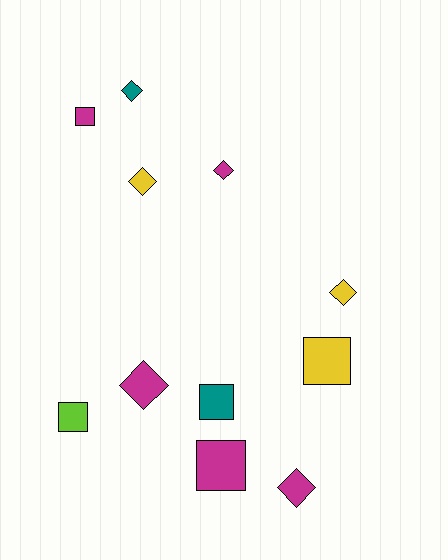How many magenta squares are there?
There are 2 magenta squares.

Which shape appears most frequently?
Diamond, with 6 objects.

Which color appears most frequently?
Magenta, with 5 objects.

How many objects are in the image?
There are 11 objects.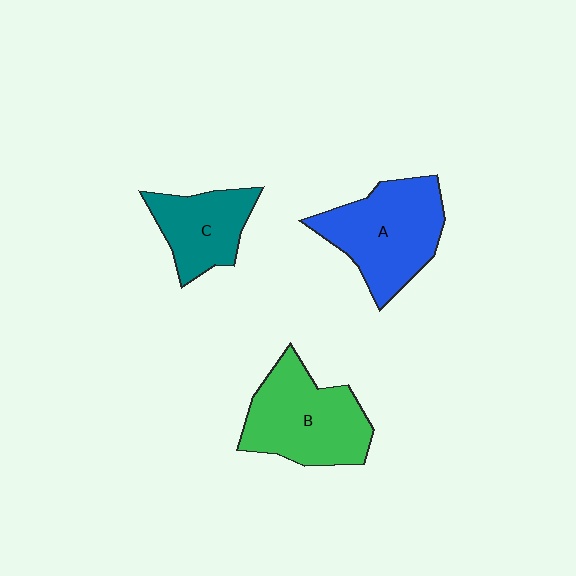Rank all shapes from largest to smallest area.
From largest to smallest: A (blue), B (green), C (teal).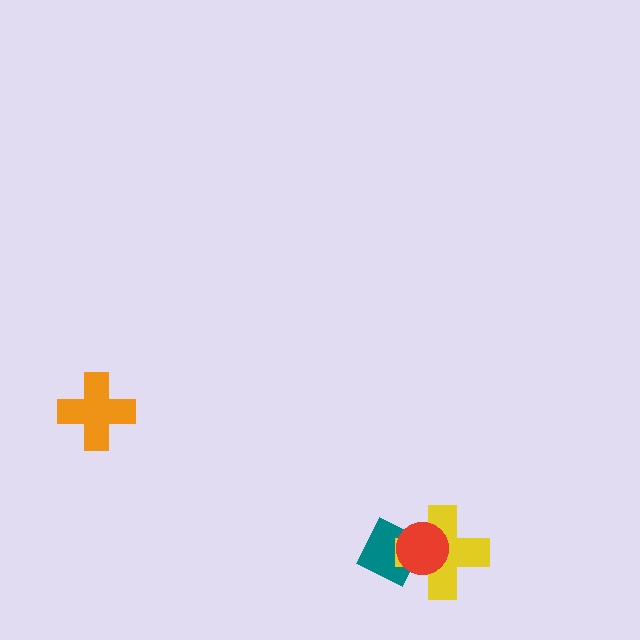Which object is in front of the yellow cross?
The red circle is in front of the yellow cross.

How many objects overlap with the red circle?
2 objects overlap with the red circle.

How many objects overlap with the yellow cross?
2 objects overlap with the yellow cross.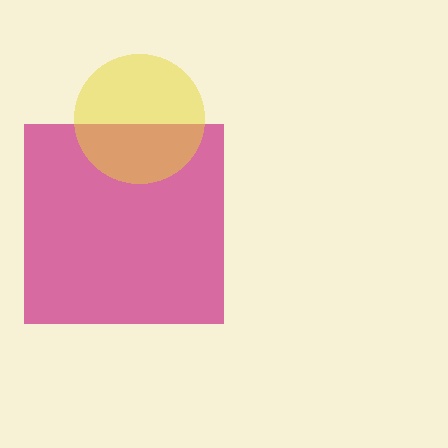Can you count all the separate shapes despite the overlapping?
Yes, there are 2 separate shapes.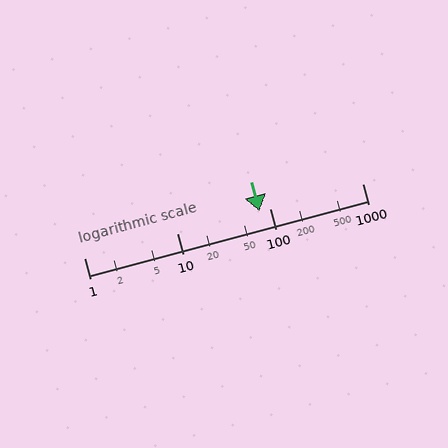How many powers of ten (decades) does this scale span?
The scale spans 3 decades, from 1 to 1000.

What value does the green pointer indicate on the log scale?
The pointer indicates approximately 77.